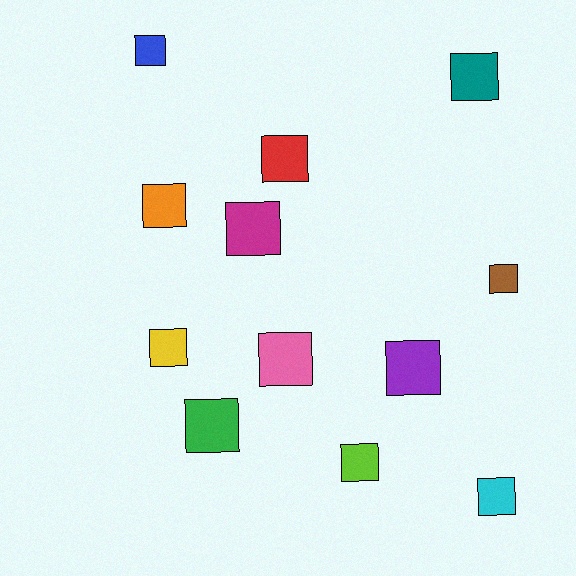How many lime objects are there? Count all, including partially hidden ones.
There is 1 lime object.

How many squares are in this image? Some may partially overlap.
There are 12 squares.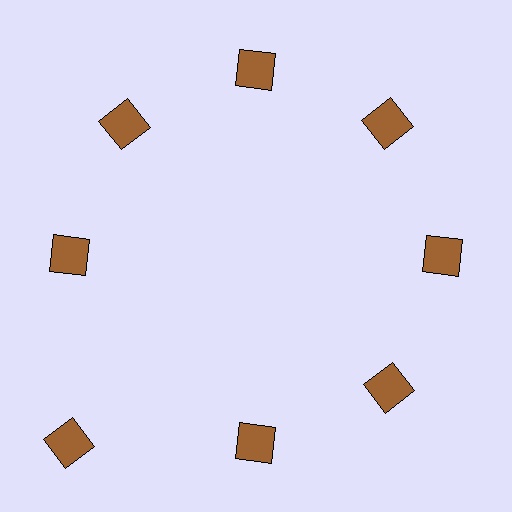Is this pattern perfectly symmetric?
No. The 8 brown squares are arranged in a ring, but one element near the 8 o'clock position is pushed outward from the center, breaking the 8-fold rotational symmetry.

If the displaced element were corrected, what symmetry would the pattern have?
It would have 8-fold rotational symmetry — the pattern would map onto itself every 45 degrees.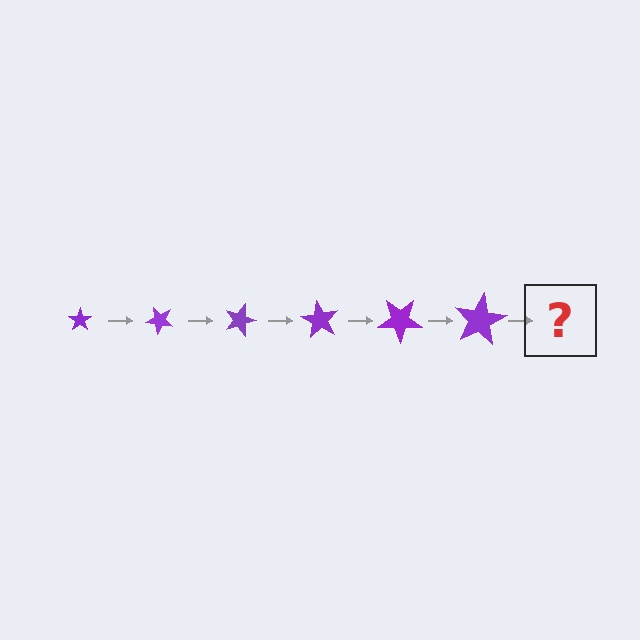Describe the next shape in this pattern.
It should be a star, larger than the previous one and rotated 270 degrees from the start.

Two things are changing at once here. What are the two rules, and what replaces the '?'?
The two rules are that the star grows larger each step and it rotates 45 degrees each step. The '?' should be a star, larger than the previous one and rotated 270 degrees from the start.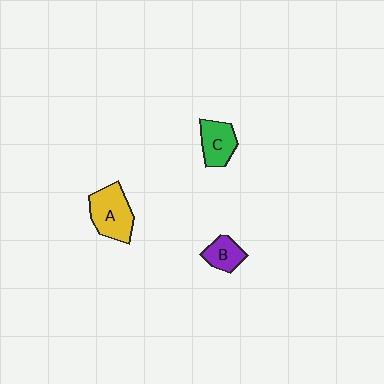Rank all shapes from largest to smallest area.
From largest to smallest: A (yellow), C (green), B (purple).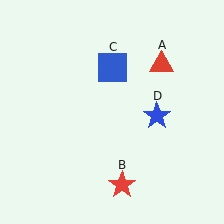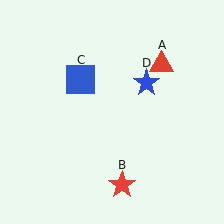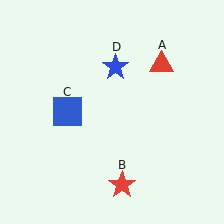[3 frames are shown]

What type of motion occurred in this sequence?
The blue square (object C), blue star (object D) rotated counterclockwise around the center of the scene.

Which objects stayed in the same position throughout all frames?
Red triangle (object A) and red star (object B) remained stationary.